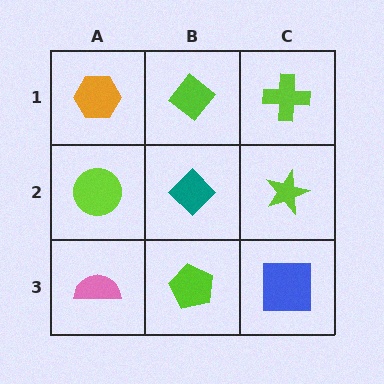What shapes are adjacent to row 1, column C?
A lime star (row 2, column C), a lime diamond (row 1, column B).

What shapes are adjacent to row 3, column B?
A teal diamond (row 2, column B), a pink semicircle (row 3, column A), a blue square (row 3, column C).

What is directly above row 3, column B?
A teal diamond.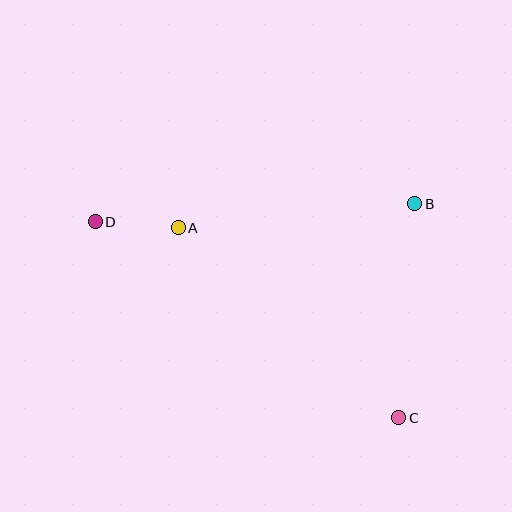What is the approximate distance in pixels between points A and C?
The distance between A and C is approximately 291 pixels.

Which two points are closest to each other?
Points A and D are closest to each other.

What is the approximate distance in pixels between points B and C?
The distance between B and C is approximately 215 pixels.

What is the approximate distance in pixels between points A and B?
The distance between A and B is approximately 238 pixels.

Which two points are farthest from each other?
Points C and D are farthest from each other.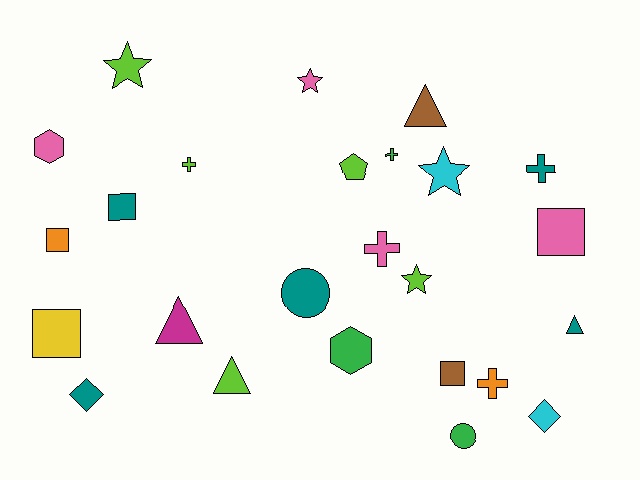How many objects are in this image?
There are 25 objects.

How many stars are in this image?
There are 4 stars.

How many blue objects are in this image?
There are no blue objects.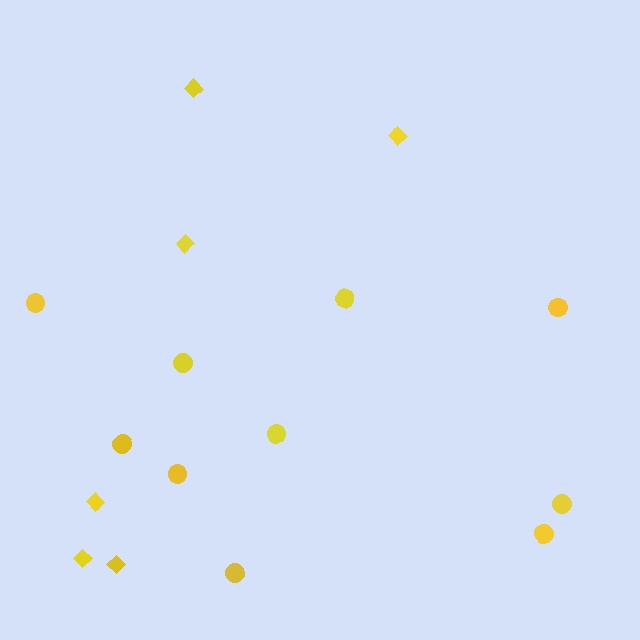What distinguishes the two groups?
There are 2 groups: one group of circles (10) and one group of diamonds (6).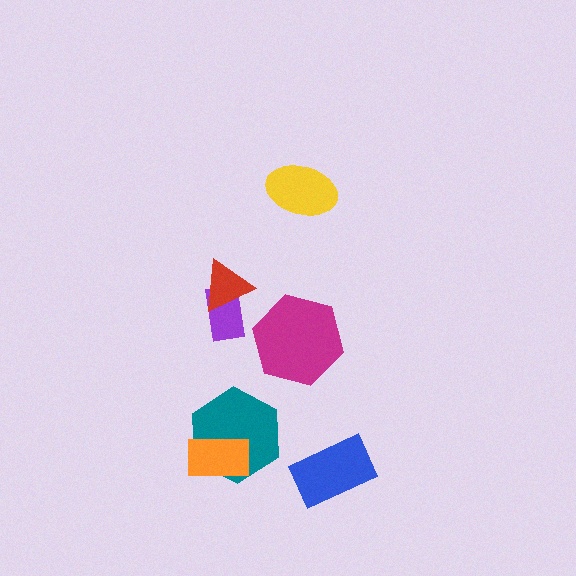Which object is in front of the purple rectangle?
The red triangle is in front of the purple rectangle.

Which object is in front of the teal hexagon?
The orange rectangle is in front of the teal hexagon.